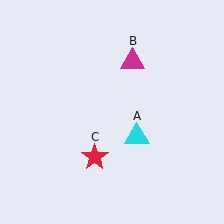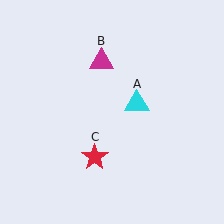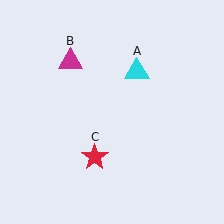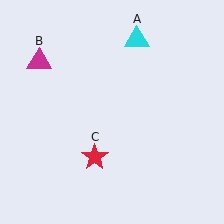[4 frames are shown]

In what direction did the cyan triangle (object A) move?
The cyan triangle (object A) moved up.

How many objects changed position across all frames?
2 objects changed position: cyan triangle (object A), magenta triangle (object B).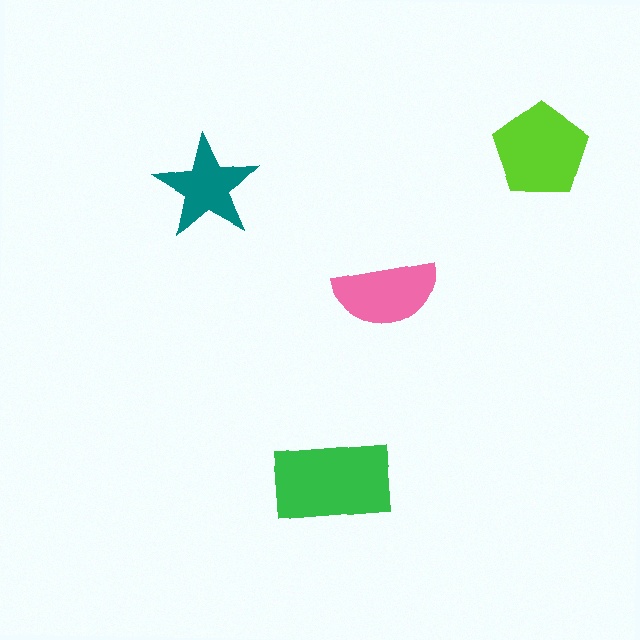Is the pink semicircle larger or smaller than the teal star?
Larger.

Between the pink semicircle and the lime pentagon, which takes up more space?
The lime pentagon.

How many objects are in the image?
There are 4 objects in the image.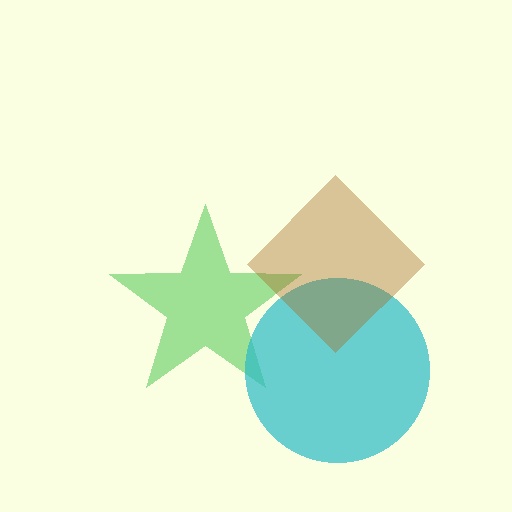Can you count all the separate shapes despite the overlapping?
Yes, there are 3 separate shapes.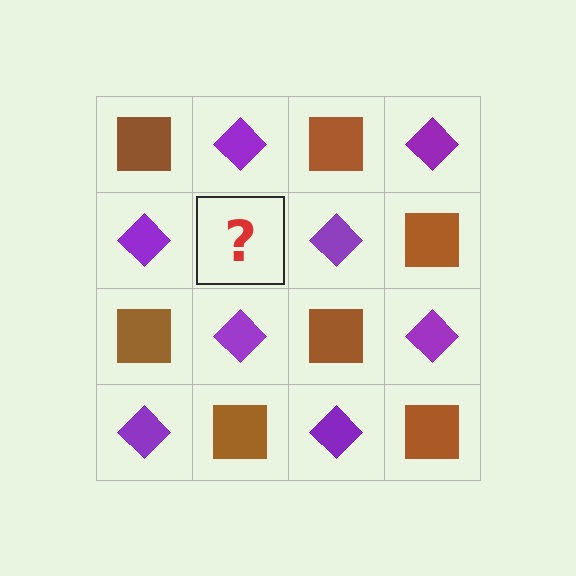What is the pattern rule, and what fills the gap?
The rule is that it alternates brown square and purple diamond in a checkerboard pattern. The gap should be filled with a brown square.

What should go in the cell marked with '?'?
The missing cell should contain a brown square.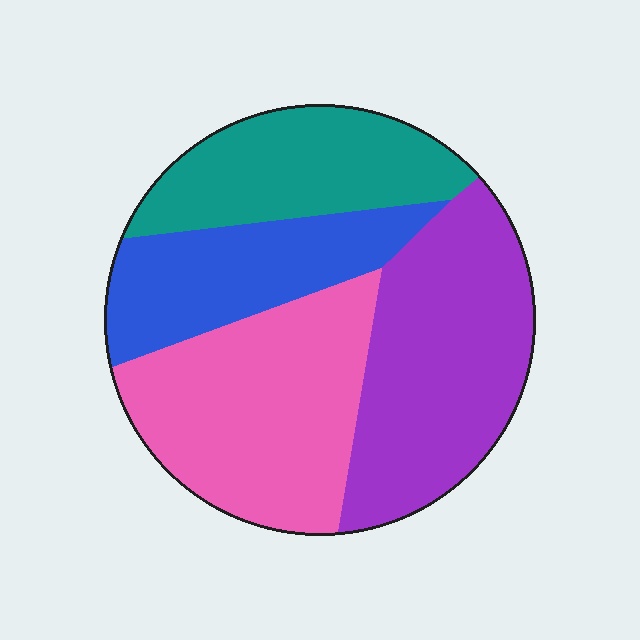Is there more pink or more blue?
Pink.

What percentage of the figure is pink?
Pink covers around 30% of the figure.